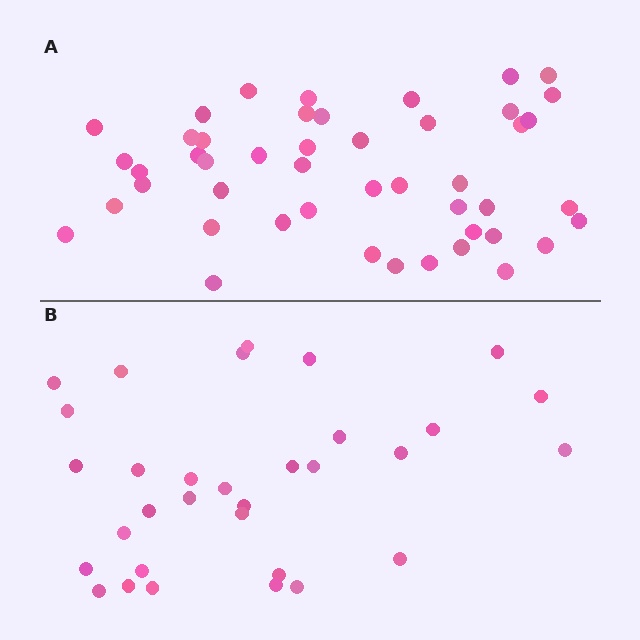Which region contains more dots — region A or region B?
Region A (the top region) has more dots.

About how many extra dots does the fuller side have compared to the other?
Region A has approximately 15 more dots than region B.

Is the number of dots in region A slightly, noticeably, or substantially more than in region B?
Region A has substantially more. The ratio is roughly 1.5 to 1.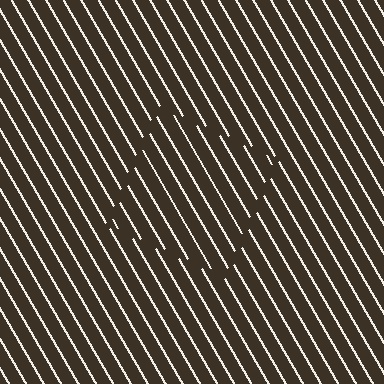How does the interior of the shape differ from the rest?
The interior of the shape contains the same grating, shifted by half a period — the contour is defined by the phase discontinuity where line-ends from the inner and outer gratings abut.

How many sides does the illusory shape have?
4 sides — the line-ends trace a square.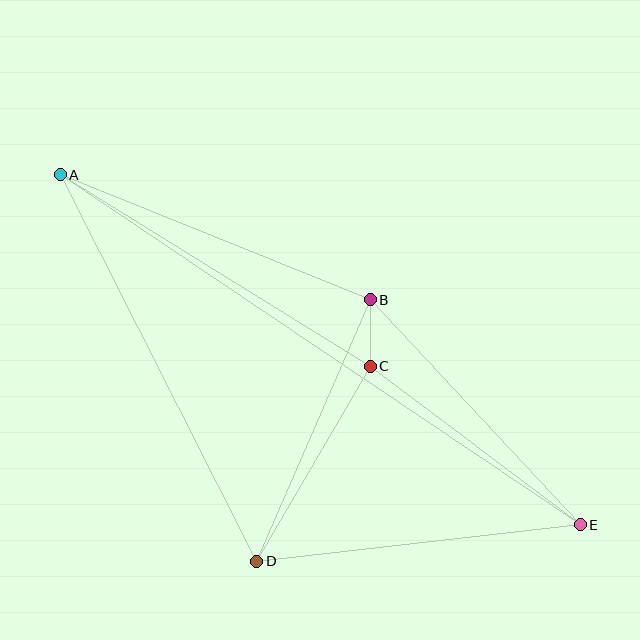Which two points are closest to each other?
Points B and C are closest to each other.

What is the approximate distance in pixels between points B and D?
The distance between B and D is approximately 285 pixels.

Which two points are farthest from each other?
Points A and E are farthest from each other.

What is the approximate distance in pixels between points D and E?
The distance between D and E is approximately 326 pixels.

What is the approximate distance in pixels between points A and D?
The distance between A and D is approximately 433 pixels.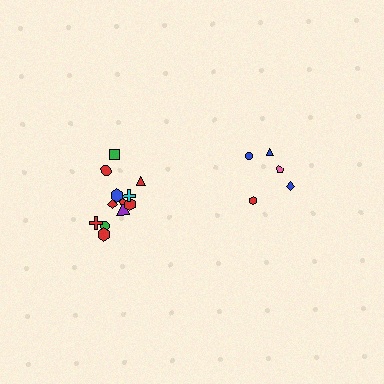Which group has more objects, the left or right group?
The left group.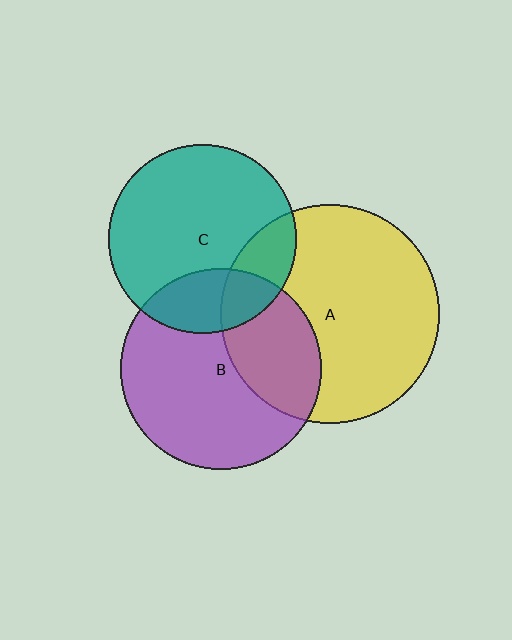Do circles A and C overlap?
Yes.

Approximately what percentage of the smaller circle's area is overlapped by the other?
Approximately 20%.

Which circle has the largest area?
Circle A (yellow).